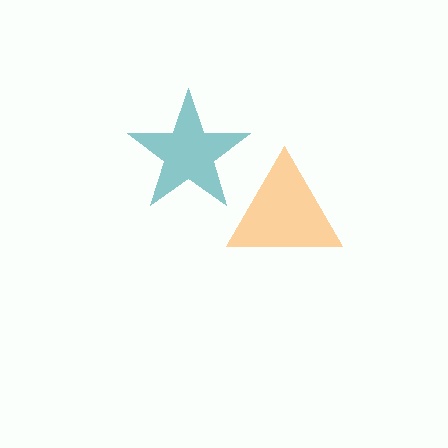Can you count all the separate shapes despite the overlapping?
Yes, there are 2 separate shapes.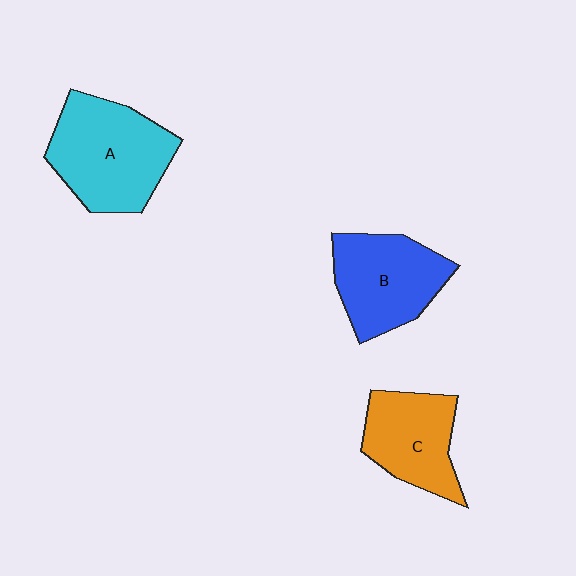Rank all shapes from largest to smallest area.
From largest to smallest: A (cyan), B (blue), C (orange).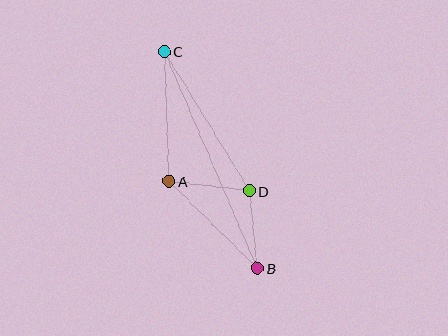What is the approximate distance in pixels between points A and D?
The distance between A and D is approximately 81 pixels.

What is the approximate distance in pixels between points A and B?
The distance between A and B is approximately 124 pixels.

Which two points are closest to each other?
Points B and D are closest to each other.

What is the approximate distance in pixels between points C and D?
The distance between C and D is approximately 163 pixels.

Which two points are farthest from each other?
Points B and C are farthest from each other.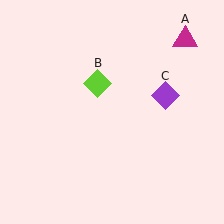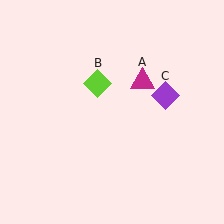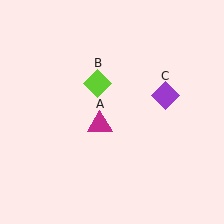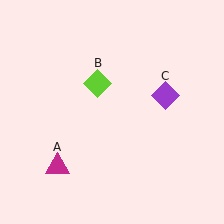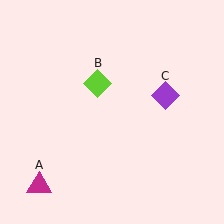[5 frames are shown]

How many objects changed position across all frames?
1 object changed position: magenta triangle (object A).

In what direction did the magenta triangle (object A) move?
The magenta triangle (object A) moved down and to the left.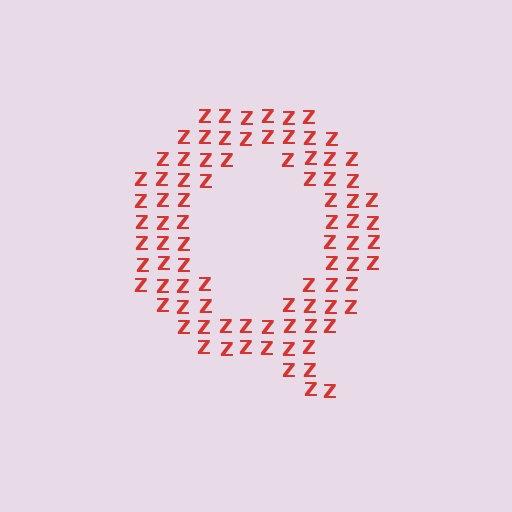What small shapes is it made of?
It is made of small letter Z's.